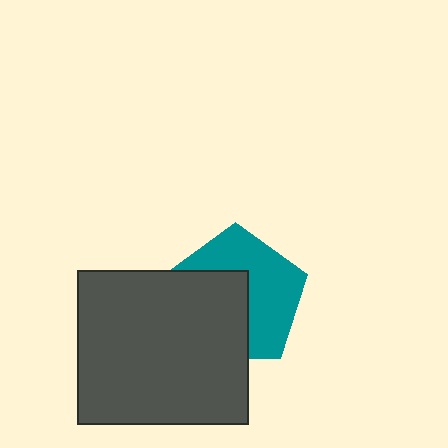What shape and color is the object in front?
The object in front is a dark gray rectangle.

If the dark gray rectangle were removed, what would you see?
You would see the complete teal pentagon.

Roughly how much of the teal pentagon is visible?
About half of it is visible (roughly 52%).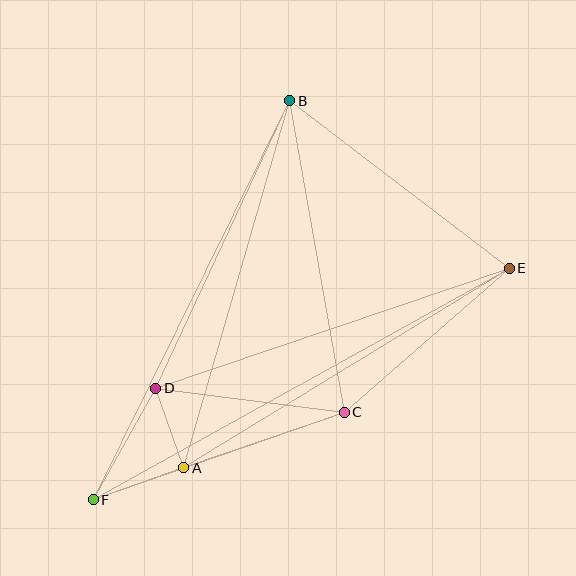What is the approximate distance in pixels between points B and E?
The distance between B and E is approximately 276 pixels.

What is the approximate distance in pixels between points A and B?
The distance between A and B is approximately 382 pixels.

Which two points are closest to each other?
Points A and D are closest to each other.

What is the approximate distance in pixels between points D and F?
The distance between D and F is approximately 128 pixels.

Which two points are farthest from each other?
Points E and F are farthest from each other.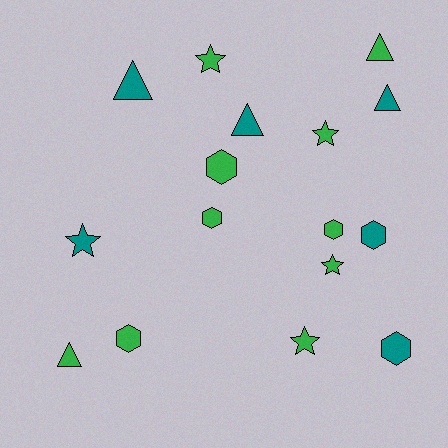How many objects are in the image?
There are 16 objects.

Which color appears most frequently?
Green, with 10 objects.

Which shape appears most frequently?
Hexagon, with 6 objects.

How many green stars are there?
There are 4 green stars.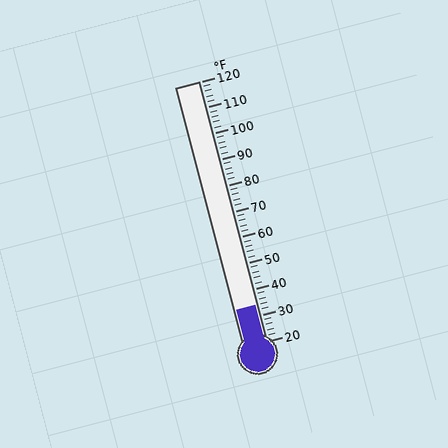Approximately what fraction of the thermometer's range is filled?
The thermometer is filled to approximately 15% of its range.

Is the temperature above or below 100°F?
The temperature is below 100°F.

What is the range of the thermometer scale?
The thermometer scale ranges from 20°F to 120°F.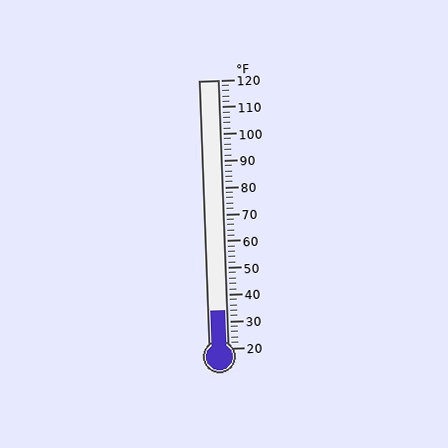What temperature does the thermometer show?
The thermometer shows approximately 34°F.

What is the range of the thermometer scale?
The thermometer scale ranges from 20°F to 120°F.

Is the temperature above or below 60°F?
The temperature is below 60°F.